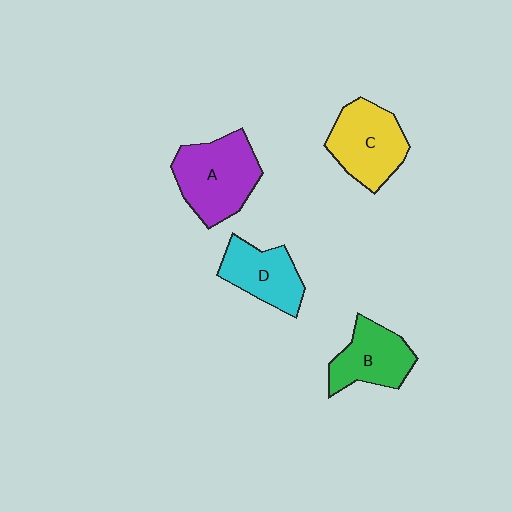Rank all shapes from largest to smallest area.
From largest to smallest: A (purple), C (yellow), B (green), D (cyan).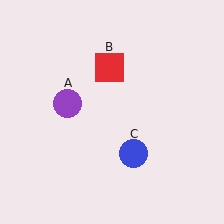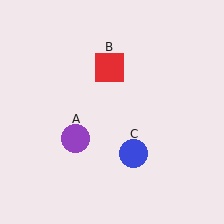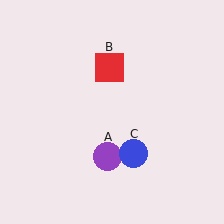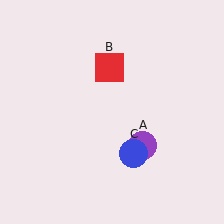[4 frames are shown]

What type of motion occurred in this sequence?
The purple circle (object A) rotated counterclockwise around the center of the scene.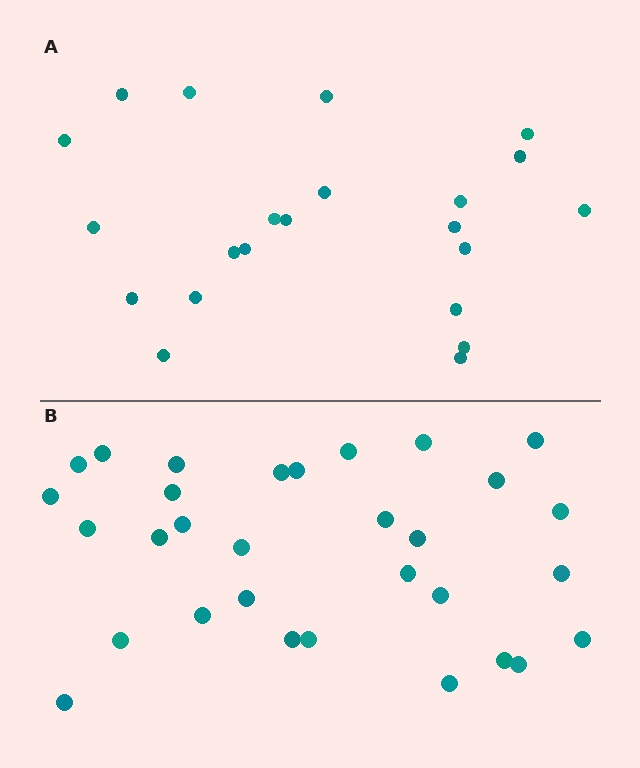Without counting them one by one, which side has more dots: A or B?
Region B (the bottom region) has more dots.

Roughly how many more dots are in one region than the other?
Region B has roughly 8 or so more dots than region A.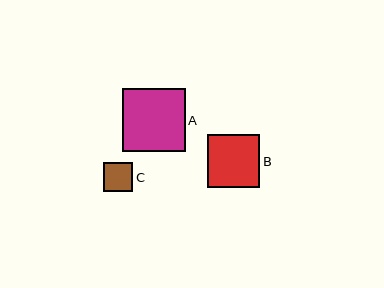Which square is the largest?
Square A is the largest with a size of approximately 63 pixels.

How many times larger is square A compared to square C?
Square A is approximately 2.2 times the size of square C.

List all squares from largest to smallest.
From largest to smallest: A, B, C.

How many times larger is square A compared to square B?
Square A is approximately 1.2 times the size of square B.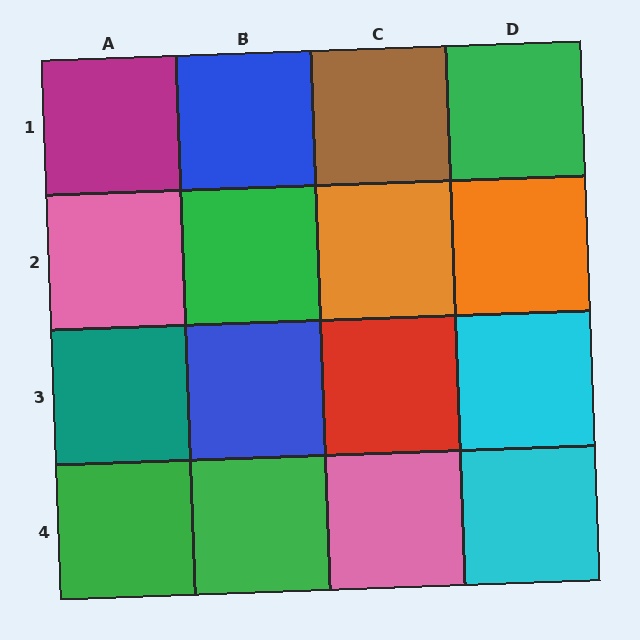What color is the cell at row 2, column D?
Orange.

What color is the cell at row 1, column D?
Green.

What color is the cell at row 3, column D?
Cyan.